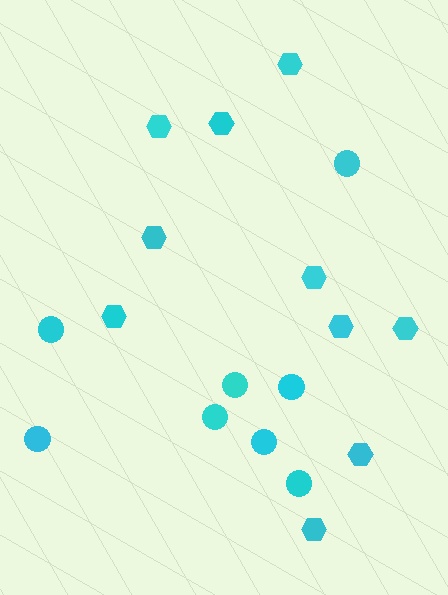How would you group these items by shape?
There are 2 groups: one group of circles (8) and one group of hexagons (10).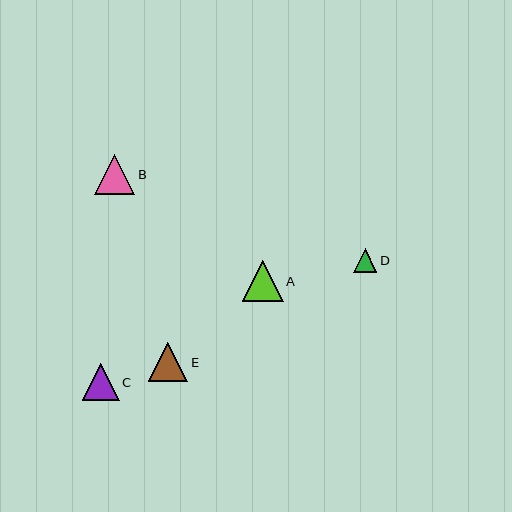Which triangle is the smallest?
Triangle D is the smallest with a size of approximately 24 pixels.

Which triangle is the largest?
Triangle A is the largest with a size of approximately 41 pixels.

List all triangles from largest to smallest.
From largest to smallest: A, B, E, C, D.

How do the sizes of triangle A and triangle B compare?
Triangle A and triangle B are approximately the same size.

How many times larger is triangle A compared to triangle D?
Triangle A is approximately 1.7 times the size of triangle D.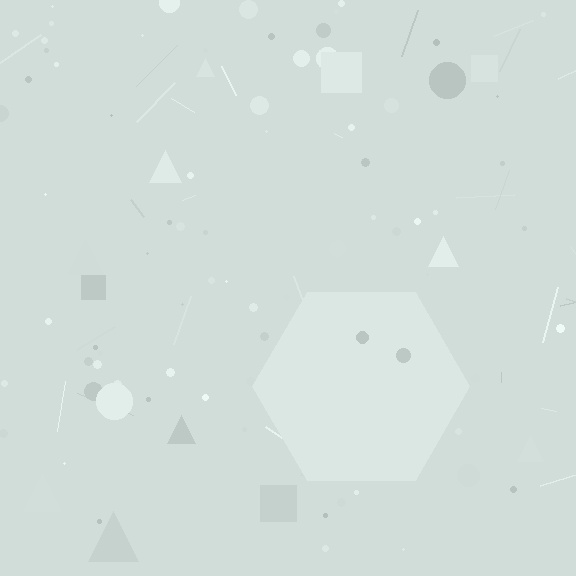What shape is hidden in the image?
A hexagon is hidden in the image.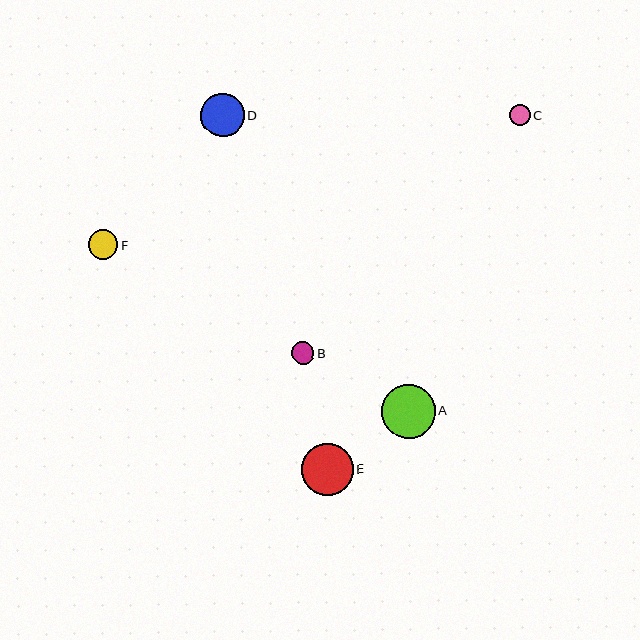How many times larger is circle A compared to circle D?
Circle A is approximately 1.2 times the size of circle D.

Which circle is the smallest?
Circle C is the smallest with a size of approximately 21 pixels.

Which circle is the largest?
Circle A is the largest with a size of approximately 54 pixels.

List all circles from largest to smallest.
From largest to smallest: A, E, D, F, B, C.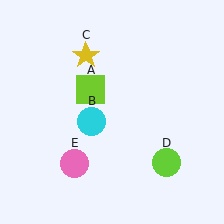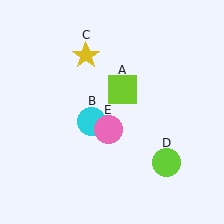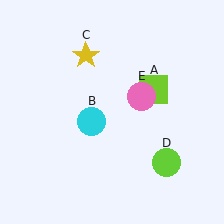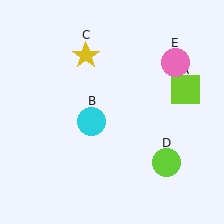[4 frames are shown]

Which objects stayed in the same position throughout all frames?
Cyan circle (object B) and yellow star (object C) and lime circle (object D) remained stationary.